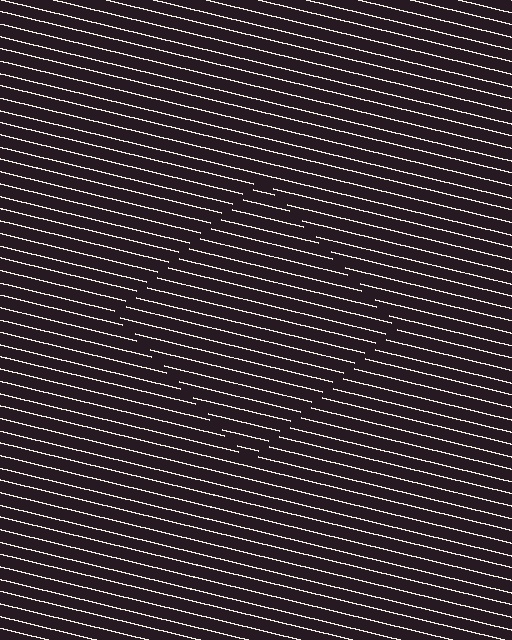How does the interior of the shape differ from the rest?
The interior of the shape contains the same grating, shifted by half a period — the contour is defined by the phase discontinuity where line-ends from the inner and outer gratings abut.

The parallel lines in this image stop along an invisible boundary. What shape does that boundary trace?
An illusory square. The interior of the shape contains the same grating, shifted by half a period — the contour is defined by the phase discontinuity where line-ends from the inner and outer gratings abut.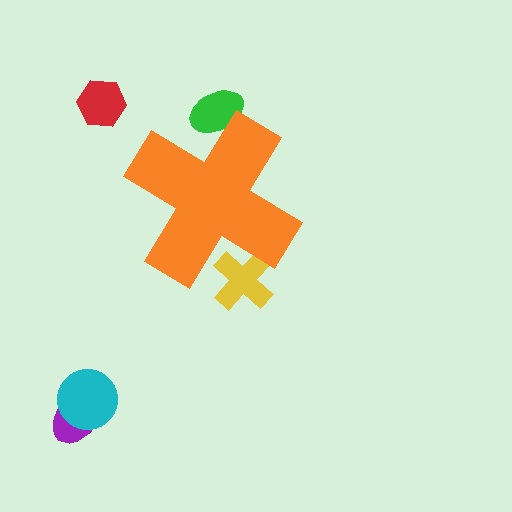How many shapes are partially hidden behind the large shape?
2 shapes are partially hidden.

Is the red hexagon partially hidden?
No, the red hexagon is fully visible.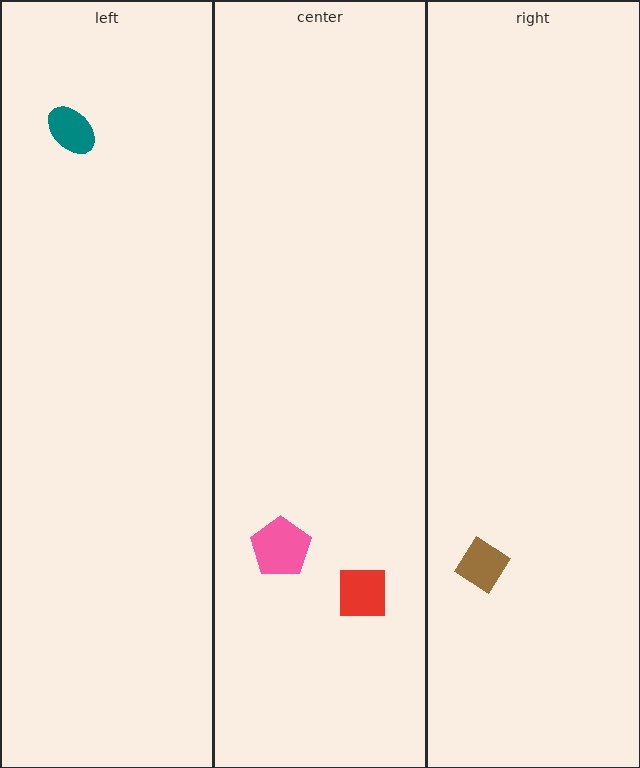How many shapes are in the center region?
2.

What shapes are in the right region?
The brown diamond.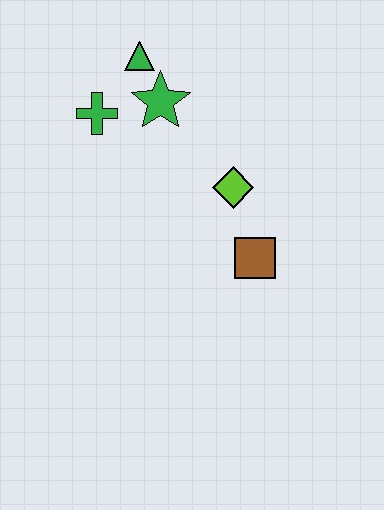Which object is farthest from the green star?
The brown square is farthest from the green star.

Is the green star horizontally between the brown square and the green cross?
Yes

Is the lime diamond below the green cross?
Yes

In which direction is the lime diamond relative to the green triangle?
The lime diamond is below the green triangle.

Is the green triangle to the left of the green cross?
No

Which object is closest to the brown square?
The lime diamond is closest to the brown square.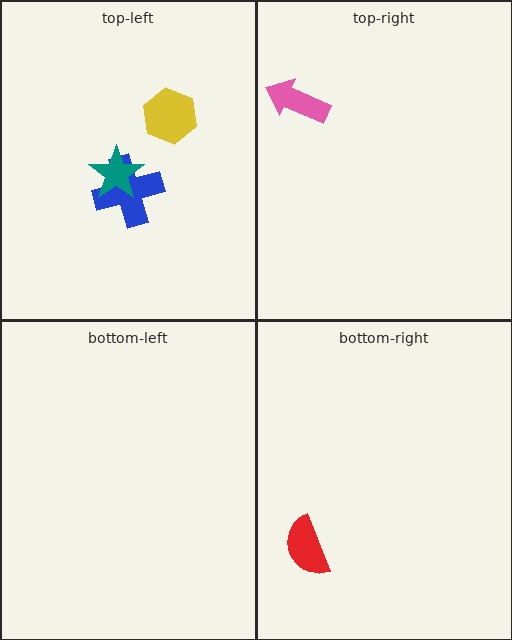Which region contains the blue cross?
The top-left region.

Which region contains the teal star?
The top-left region.